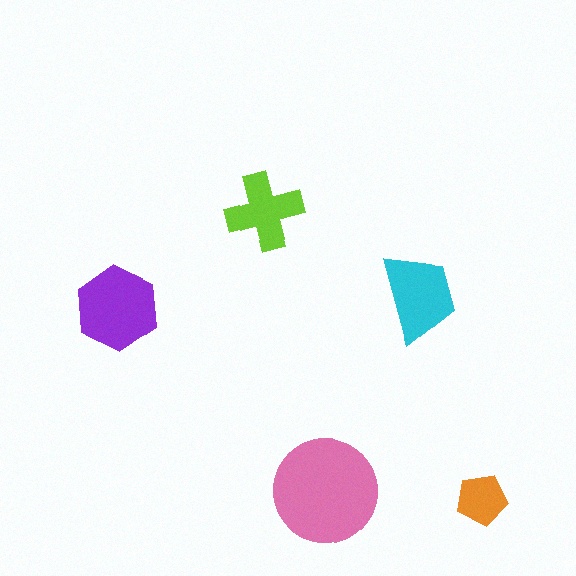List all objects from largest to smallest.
The pink circle, the purple hexagon, the cyan trapezoid, the lime cross, the orange pentagon.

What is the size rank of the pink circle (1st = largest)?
1st.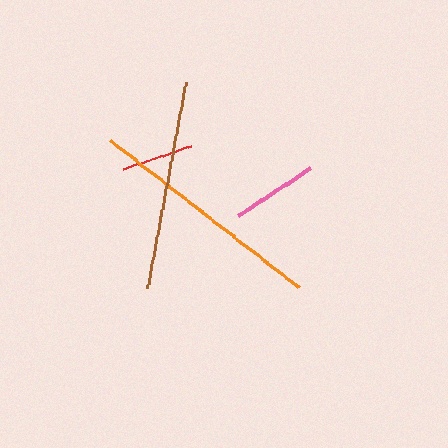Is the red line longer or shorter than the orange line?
The orange line is longer than the red line.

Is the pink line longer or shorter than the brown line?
The brown line is longer than the pink line.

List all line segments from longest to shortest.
From longest to shortest: orange, brown, pink, red.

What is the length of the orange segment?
The orange segment is approximately 239 pixels long.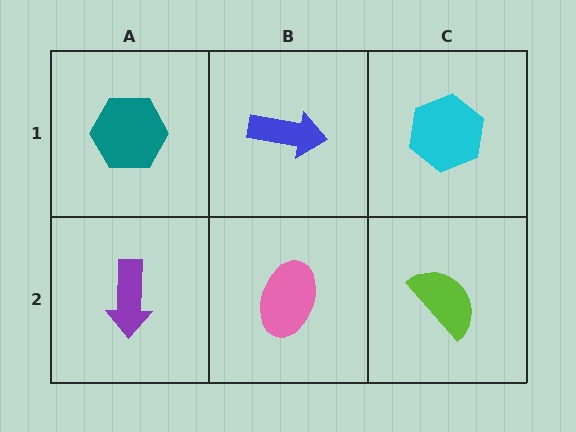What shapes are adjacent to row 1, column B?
A pink ellipse (row 2, column B), a teal hexagon (row 1, column A), a cyan hexagon (row 1, column C).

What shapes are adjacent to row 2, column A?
A teal hexagon (row 1, column A), a pink ellipse (row 2, column B).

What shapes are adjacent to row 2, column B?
A blue arrow (row 1, column B), a purple arrow (row 2, column A), a lime semicircle (row 2, column C).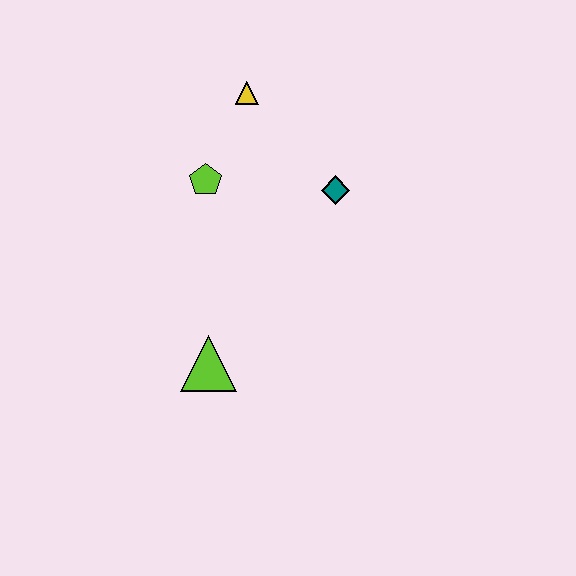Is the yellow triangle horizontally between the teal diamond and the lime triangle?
Yes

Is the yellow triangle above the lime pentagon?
Yes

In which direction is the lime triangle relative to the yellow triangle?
The lime triangle is below the yellow triangle.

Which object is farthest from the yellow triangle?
The lime triangle is farthest from the yellow triangle.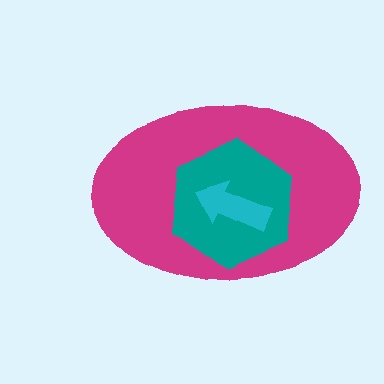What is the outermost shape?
The magenta ellipse.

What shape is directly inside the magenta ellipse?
The teal hexagon.